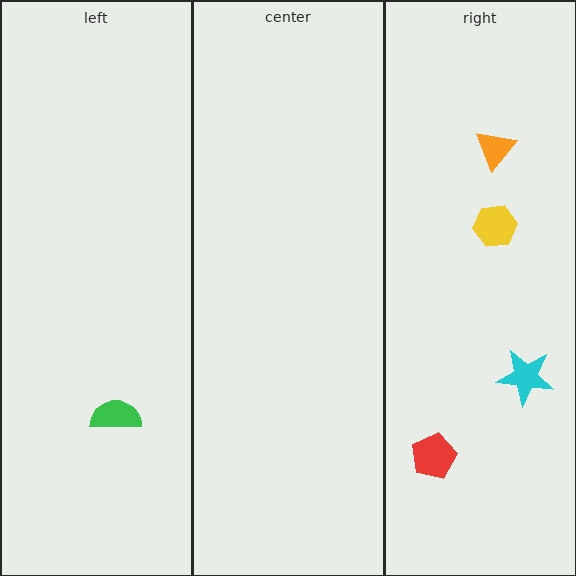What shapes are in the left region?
The green semicircle.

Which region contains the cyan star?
The right region.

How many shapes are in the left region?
1.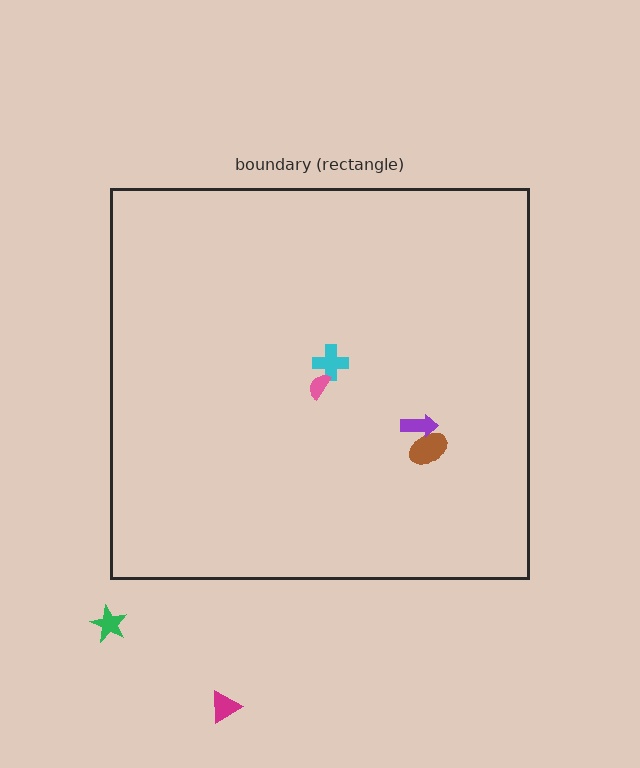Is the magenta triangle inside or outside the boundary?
Outside.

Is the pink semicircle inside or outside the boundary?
Inside.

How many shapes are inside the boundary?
4 inside, 2 outside.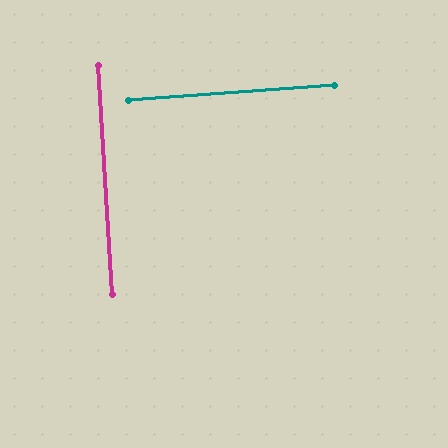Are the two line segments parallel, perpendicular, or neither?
Perpendicular — they meet at approximately 89°.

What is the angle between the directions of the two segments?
Approximately 89 degrees.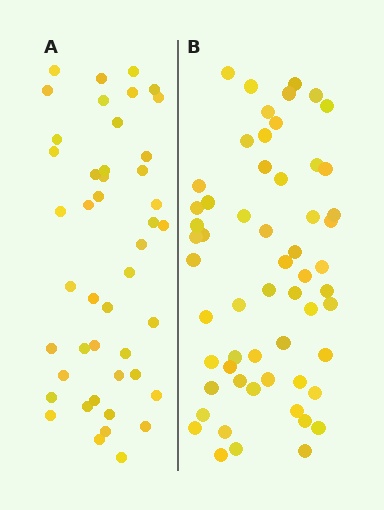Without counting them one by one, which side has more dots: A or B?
Region B (the right region) has more dots.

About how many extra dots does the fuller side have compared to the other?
Region B has approximately 15 more dots than region A.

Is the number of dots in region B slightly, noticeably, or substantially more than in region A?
Region B has noticeably more, but not dramatically so. The ratio is roughly 1.3 to 1.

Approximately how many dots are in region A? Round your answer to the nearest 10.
About 40 dots. (The exact count is 45, which rounds to 40.)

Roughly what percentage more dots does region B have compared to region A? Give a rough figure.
About 30% more.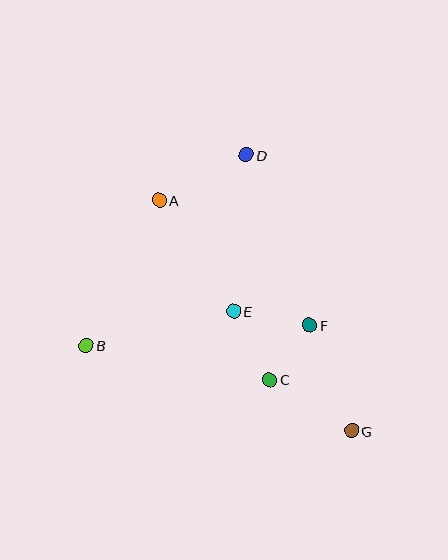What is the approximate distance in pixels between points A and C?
The distance between A and C is approximately 211 pixels.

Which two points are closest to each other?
Points C and F are closest to each other.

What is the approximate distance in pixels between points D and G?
The distance between D and G is approximately 295 pixels.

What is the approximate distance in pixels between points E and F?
The distance between E and F is approximately 77 pixels.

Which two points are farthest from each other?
Points A and G are farthest from each other.